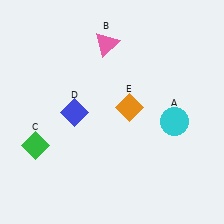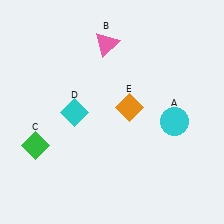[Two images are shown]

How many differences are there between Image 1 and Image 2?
There is 1 difference between the two images.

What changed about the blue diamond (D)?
In Image 1, D is blue. In Image 2, it changed to cyan.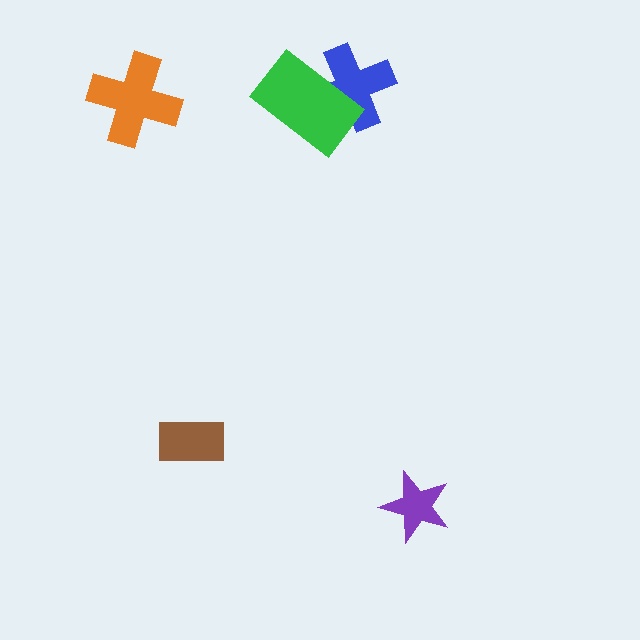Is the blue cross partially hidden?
Yes, it is partially covered by another shape.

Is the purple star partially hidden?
No, no other shape covers it.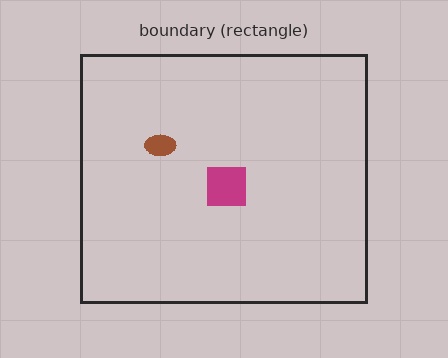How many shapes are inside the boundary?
2 inside, 0 outside.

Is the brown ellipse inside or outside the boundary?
Inside.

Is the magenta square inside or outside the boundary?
Inside.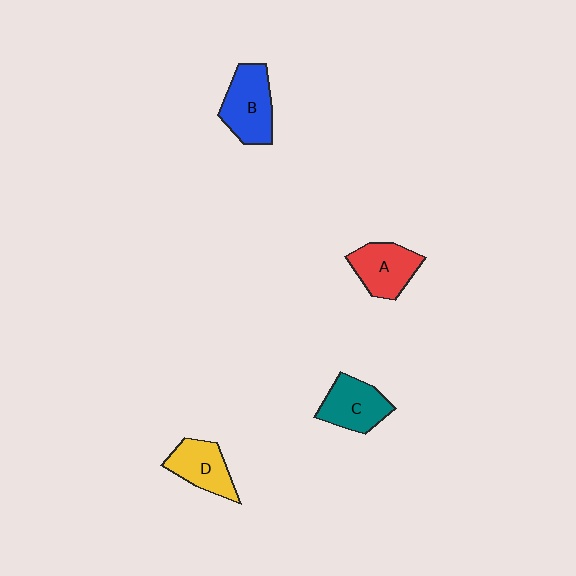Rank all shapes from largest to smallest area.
From largest to smallest: B (blue), C (teal), A (red), D (yellow).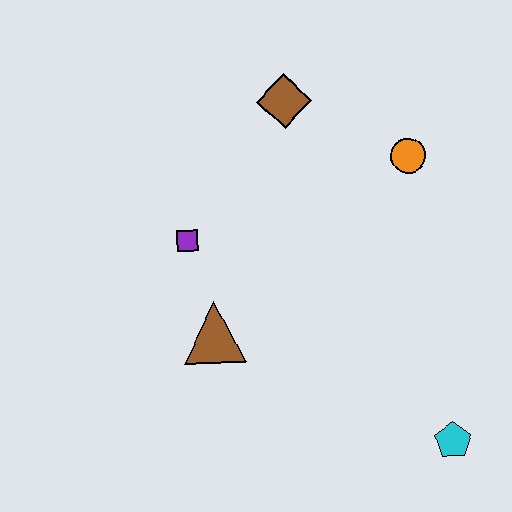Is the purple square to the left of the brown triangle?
Yes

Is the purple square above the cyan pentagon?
Yes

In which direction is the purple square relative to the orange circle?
The purple square is to the left of the orange circle.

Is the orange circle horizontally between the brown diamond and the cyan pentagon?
Yes